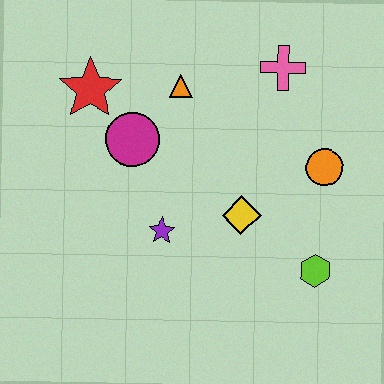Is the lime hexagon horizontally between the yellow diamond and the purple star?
No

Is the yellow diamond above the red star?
No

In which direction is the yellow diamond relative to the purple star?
The yellow diamond is to the right of the purple star.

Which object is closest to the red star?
The magenta circle is closest to the red star.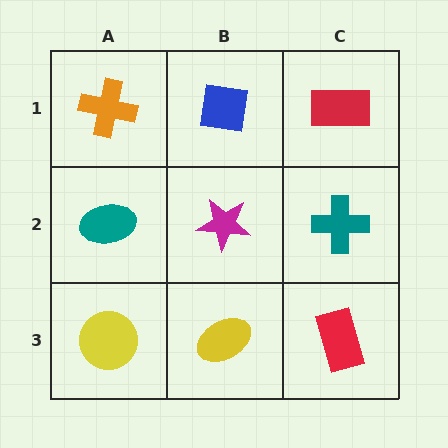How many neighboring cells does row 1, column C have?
2.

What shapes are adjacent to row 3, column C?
A teal cross (row 2, column C), a yellow ellipse (row 3, column B).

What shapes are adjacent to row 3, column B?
A magenta star (row 2, column B), a yellow circle (row 3, column A), a red rectangle (row 3, column C).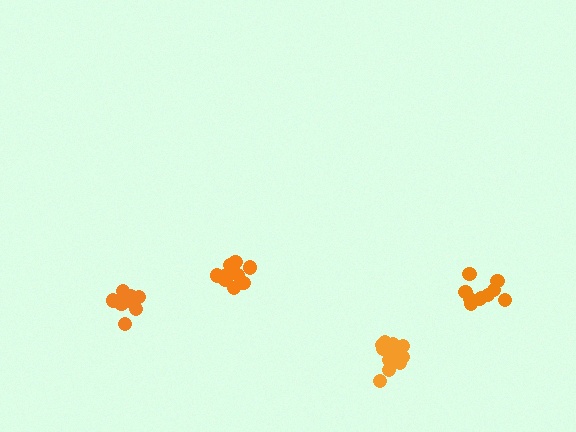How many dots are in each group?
Group 1: 10 dots, Group 2: 9 dots, Group 3: 15 dots, Group 4: 9 dots (43 total).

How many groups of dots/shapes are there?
There are 4 groups.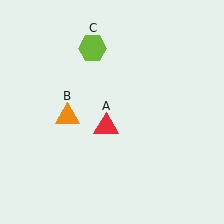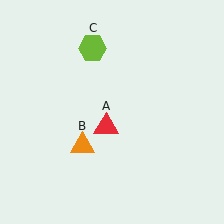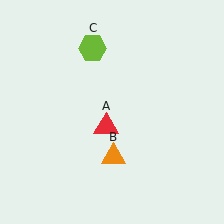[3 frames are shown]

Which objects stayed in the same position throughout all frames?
Red triangle (object A) and lime hexagon (object C) remained stationary.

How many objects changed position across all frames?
1 object changed position: orange triangle (object B).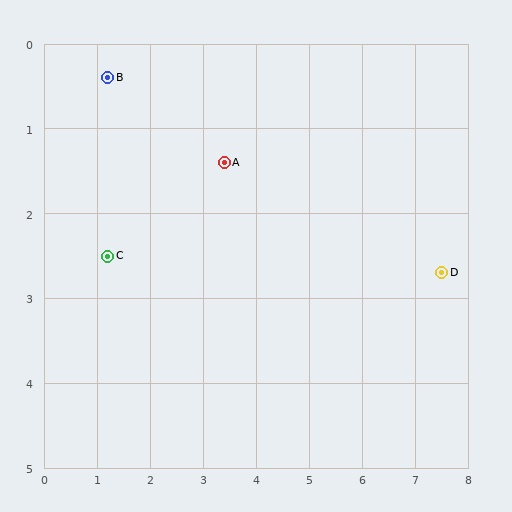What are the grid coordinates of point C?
Point C is at approximately (1.2, 2.5).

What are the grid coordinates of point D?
Point D is at approximately (7.5, 2.7).